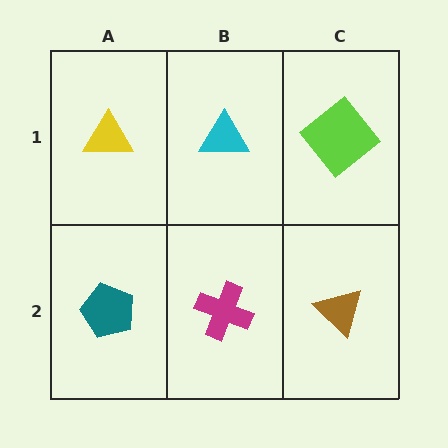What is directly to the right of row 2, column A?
A magenta cross.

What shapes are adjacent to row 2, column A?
A yellow triangle (row 1, column A), a magenta cross (row 2, column B).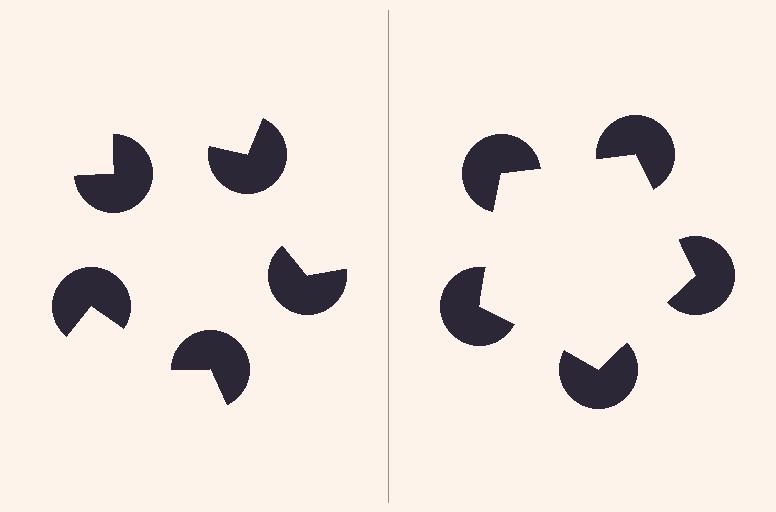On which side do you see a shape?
An illusory pentagon appears on the right side. On the left side the wedge cuts are rotated, so no coherent shape forms.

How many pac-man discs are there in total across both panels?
10 — 5 on each side.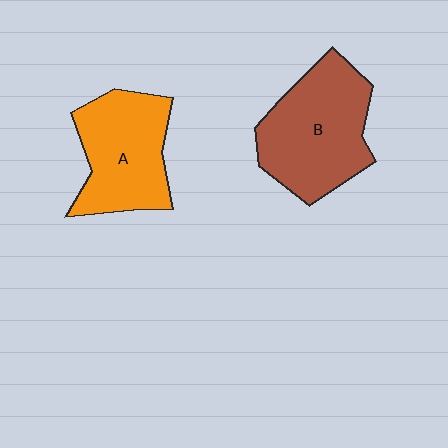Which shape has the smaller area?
Shape A (orange).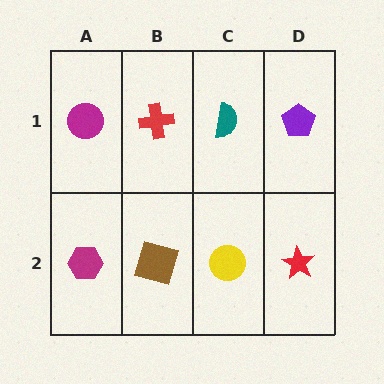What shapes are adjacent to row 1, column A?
A magenta hexagon (row 2, column A), a red cross (row 1, column B).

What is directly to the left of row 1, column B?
A magenta circle.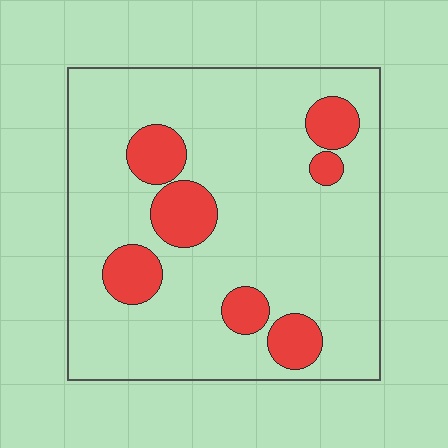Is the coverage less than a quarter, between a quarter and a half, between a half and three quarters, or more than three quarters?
Less than a quarter.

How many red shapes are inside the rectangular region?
7.